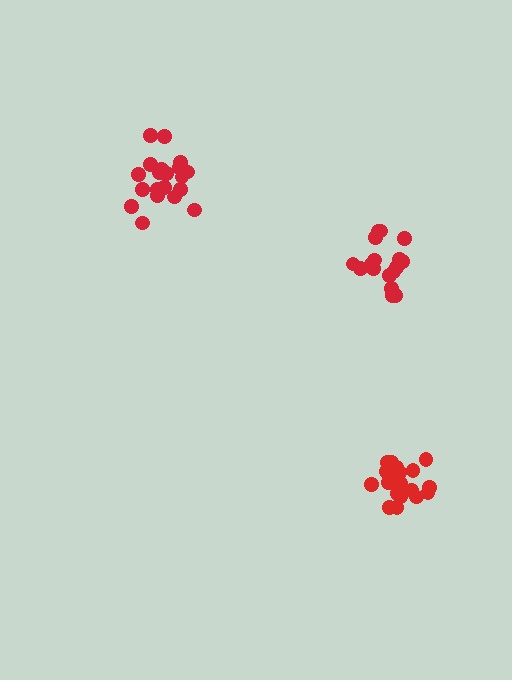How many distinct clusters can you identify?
There are 3 distinct clusters.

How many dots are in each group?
Group 1: 18 dots, Group 2: 20 dots, Group 3: 20 dots (58 total).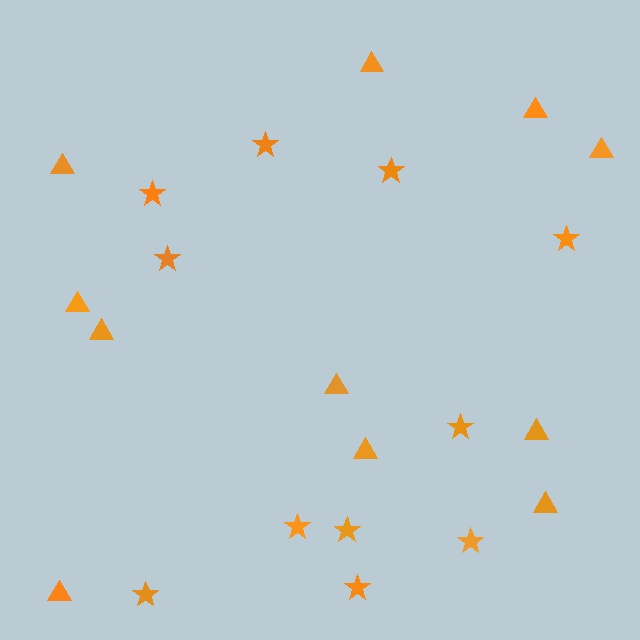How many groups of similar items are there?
There are 2 groups: one group of triangles (11) and one group of stars (11).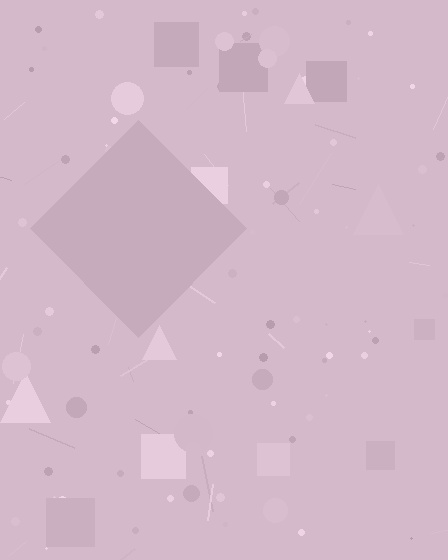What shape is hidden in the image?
A diamond is hidden in the image.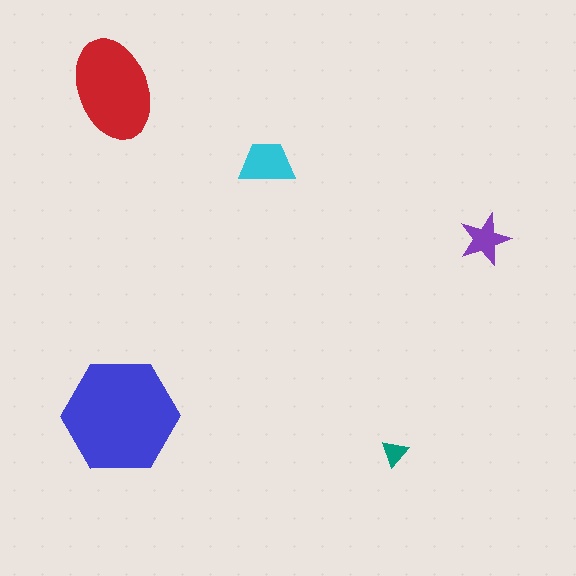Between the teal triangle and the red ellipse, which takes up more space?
The red ellipse.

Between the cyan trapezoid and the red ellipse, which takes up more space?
The red ellipse.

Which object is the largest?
The blue hexagon.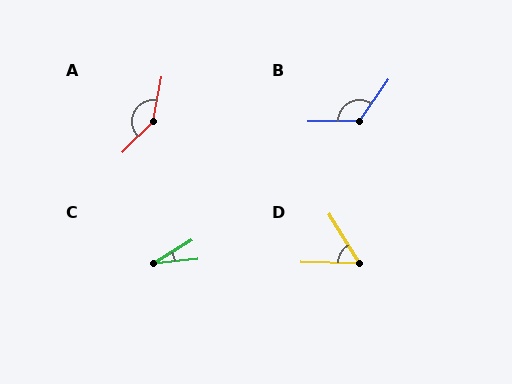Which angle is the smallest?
C, at approximately 26 degrees.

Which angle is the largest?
A, at approximately 145 degrees.